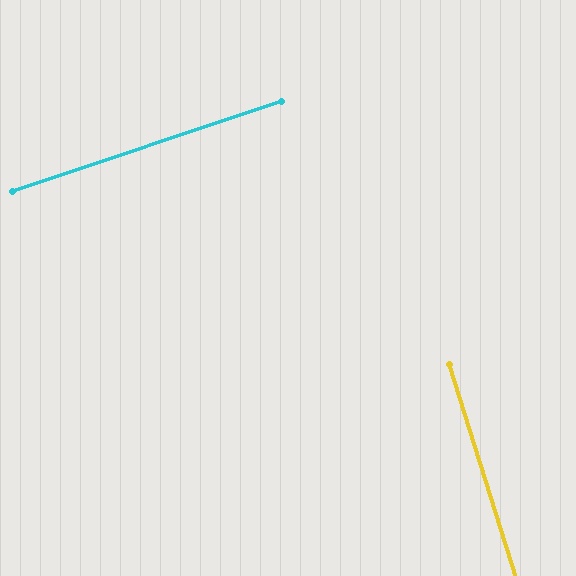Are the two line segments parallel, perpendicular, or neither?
Perpendicular — they meet at approximately 89°.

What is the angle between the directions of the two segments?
Approximately 89 degrees.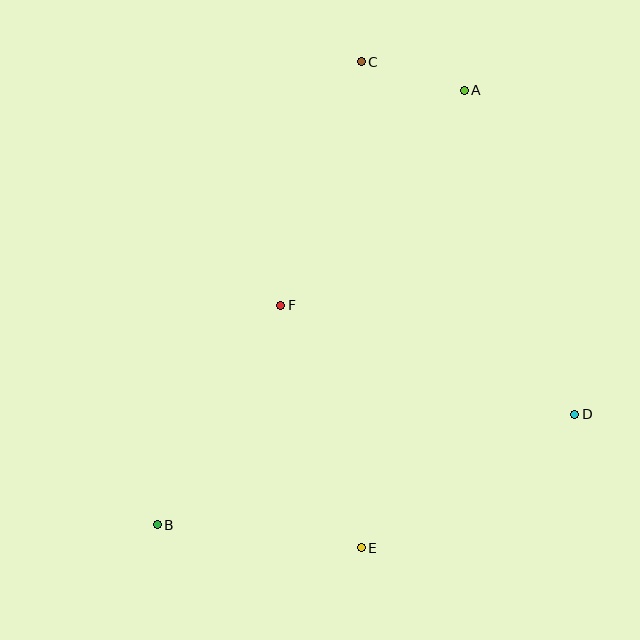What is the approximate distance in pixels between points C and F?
The distance between C and F is approximately 257 pixels.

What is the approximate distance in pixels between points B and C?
The distance between B and C is approximately 506 pixels.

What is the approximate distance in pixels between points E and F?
The distance between E and F is approximately 255 pixels.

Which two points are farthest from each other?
Points A and B are farthest from each other.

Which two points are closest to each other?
Points A and C are closest to each other.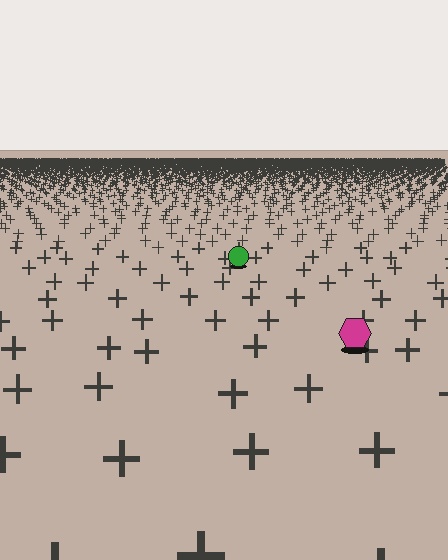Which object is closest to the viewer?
The magenta hexagon is closest. The texture marks near it are larger and more spread out.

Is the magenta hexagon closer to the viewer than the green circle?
Yes. The magenta hexagon is closer — you can tell from the texture gradient: the ground texture is coarser near it.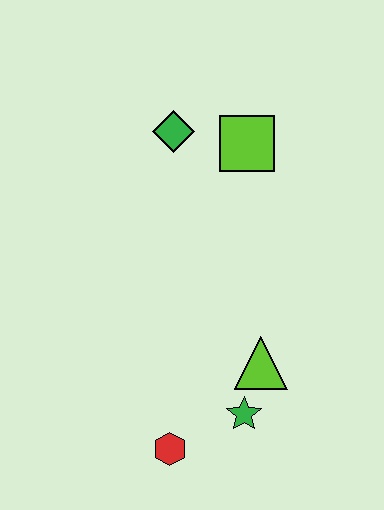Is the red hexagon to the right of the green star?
No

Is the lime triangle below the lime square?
Yes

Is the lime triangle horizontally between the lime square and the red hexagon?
No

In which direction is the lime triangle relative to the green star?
The lime triangle is above the green star.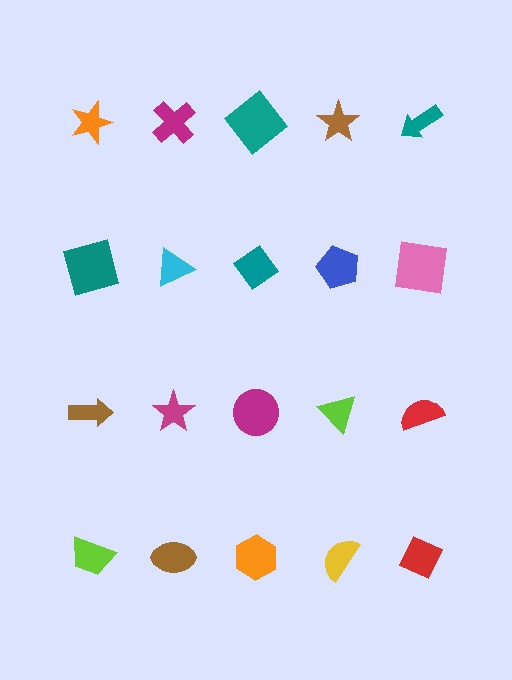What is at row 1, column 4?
A brown star.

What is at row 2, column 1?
A teal square.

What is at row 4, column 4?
A yellow semicircle.